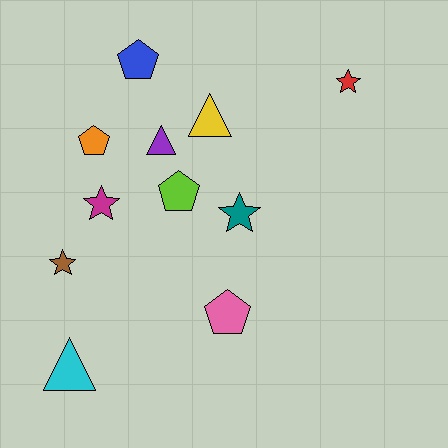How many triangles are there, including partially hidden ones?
There are 3 triangles.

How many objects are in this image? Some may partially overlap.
There are 11 objects.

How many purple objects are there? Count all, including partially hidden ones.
There is 1 purple object.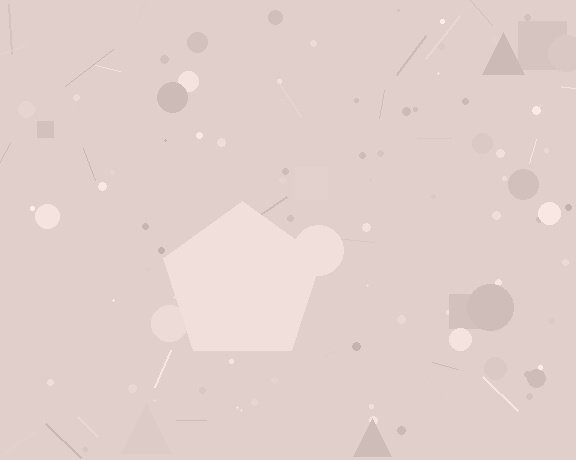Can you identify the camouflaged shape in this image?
The camouflaged shape is a pentagon.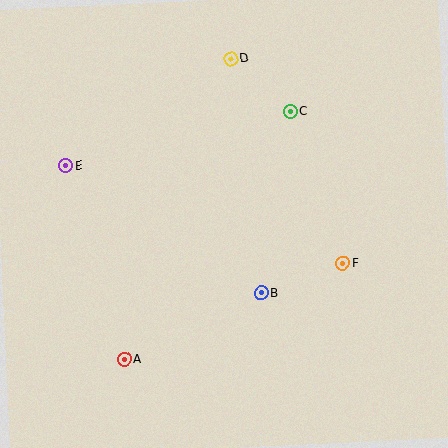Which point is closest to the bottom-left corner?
Point A is closest to the bottom-left corner.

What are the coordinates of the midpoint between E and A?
The midpoint between E and A is at (95, 263).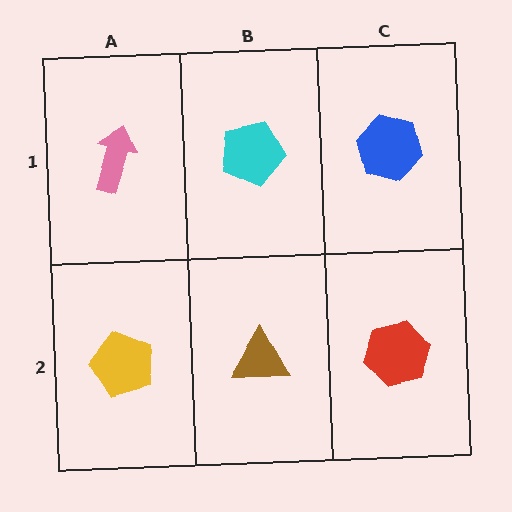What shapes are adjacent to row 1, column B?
A brown triangle (row 2, column B), a pink arrow (row 1, column A), a blue hexagon (row 1, column C).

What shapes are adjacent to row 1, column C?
A red hexagon (row 2, column C), a cyan pentagon (row 1, column B).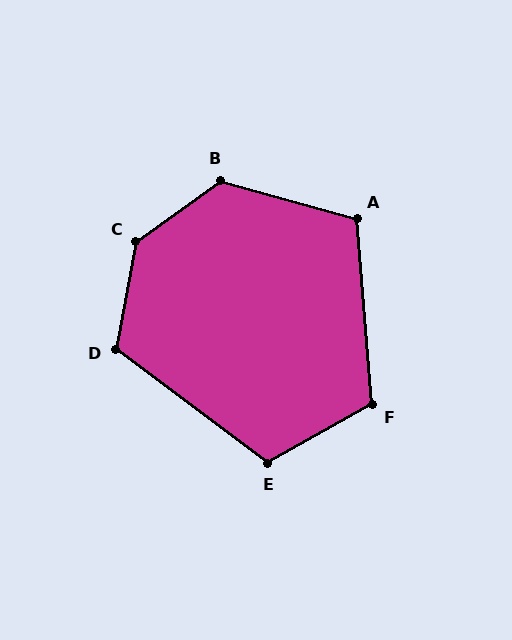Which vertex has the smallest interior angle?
A, at approximately 110 degrees.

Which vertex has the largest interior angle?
C, at approximately 136 degrees.